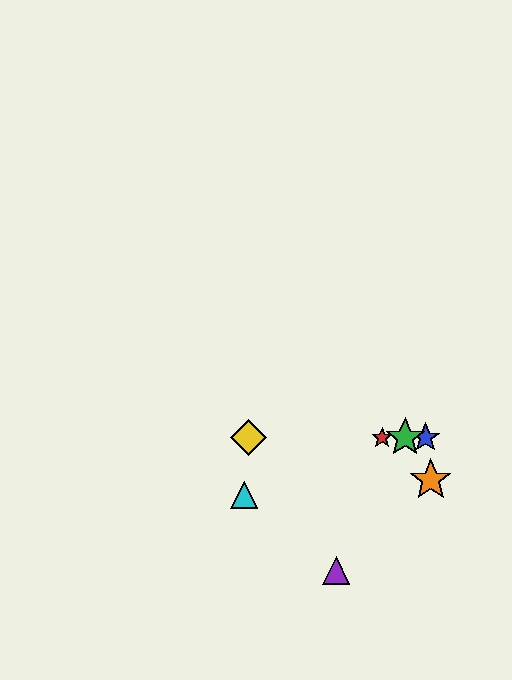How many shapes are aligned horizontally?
4 shapes (the red star, the blue star, the green star, the yellow diamond) are aligned horizontally.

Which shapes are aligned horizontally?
The red star, the blue star, the green star, the yellow diamond are aligned horizontally.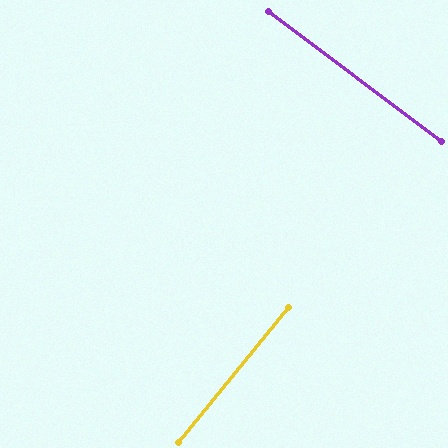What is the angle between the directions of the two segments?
Approximately 88 degrees.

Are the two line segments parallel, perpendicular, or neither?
Perpendicular — they meet at approximately 88°.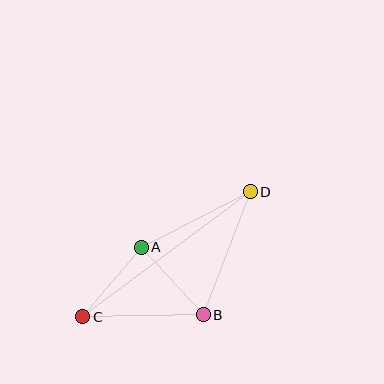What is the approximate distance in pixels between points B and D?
The distance between B and D is approximately 132 pixels.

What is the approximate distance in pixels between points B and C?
The distance between B and C is approximately 121 pixels.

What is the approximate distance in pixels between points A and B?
The distance between A and B is approximately 92 pixels.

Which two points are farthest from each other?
Points C and D are farthest from each other.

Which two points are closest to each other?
Points A and C are closest to each other.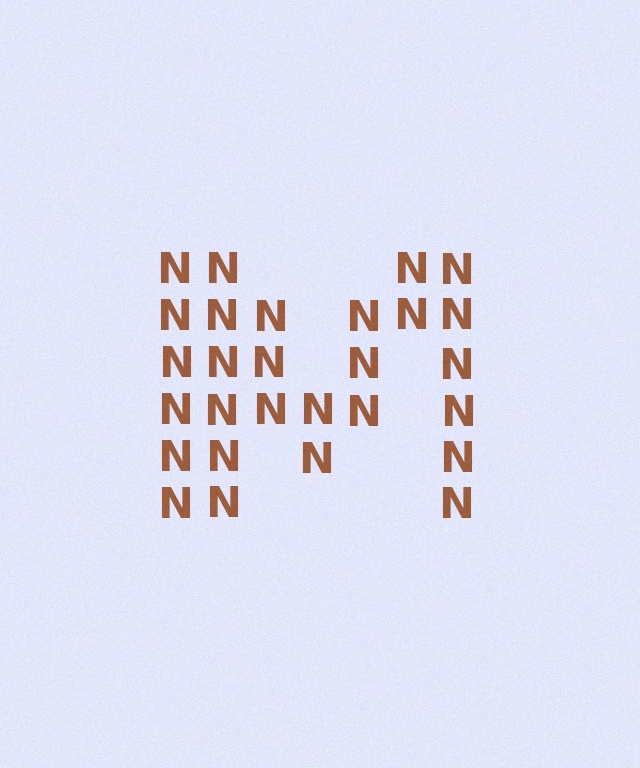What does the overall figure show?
The overall figure shows the letter M.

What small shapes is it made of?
It is made of small letter N's.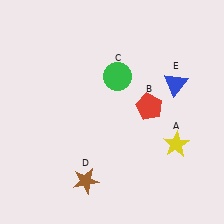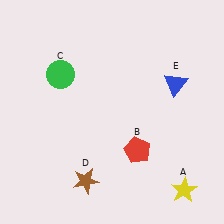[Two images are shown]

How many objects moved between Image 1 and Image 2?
3 objects moved between the two images.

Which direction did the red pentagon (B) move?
The red pentagon (B) moved down.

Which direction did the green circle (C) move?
The green circle (C) moved left.